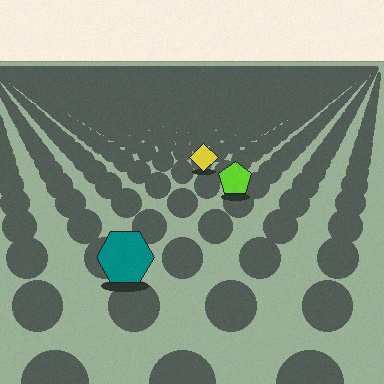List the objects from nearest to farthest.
From nearest to farthest: the teal hexagon, the lime pentagon, the yellow diamond.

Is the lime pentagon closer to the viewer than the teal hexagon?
No. The teal hexagon is closer — you can tell from the texture gradient: the ground texture is coarser near it.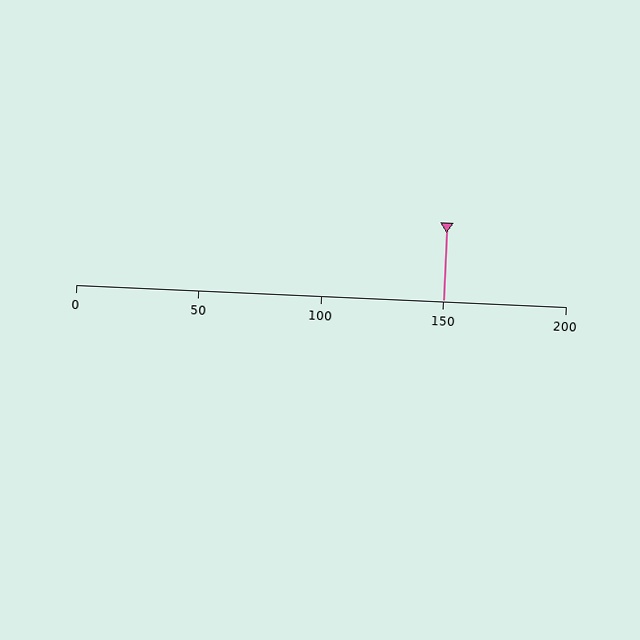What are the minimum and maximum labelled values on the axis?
The axis runs from 0 to 200.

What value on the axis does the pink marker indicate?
The marker indicates approximately 150.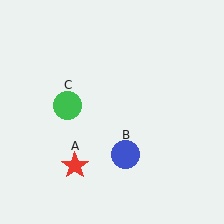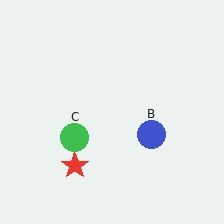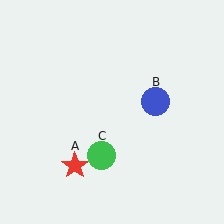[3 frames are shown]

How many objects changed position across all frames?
2 objects changed position: blue circle (object B), green circle (object C).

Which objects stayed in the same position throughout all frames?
Red star (object A) remained stationary.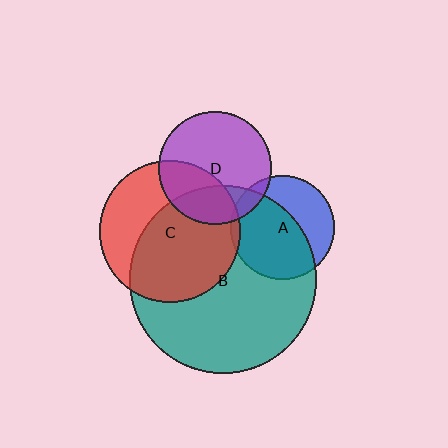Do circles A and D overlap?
Yes.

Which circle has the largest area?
Circle B (teal).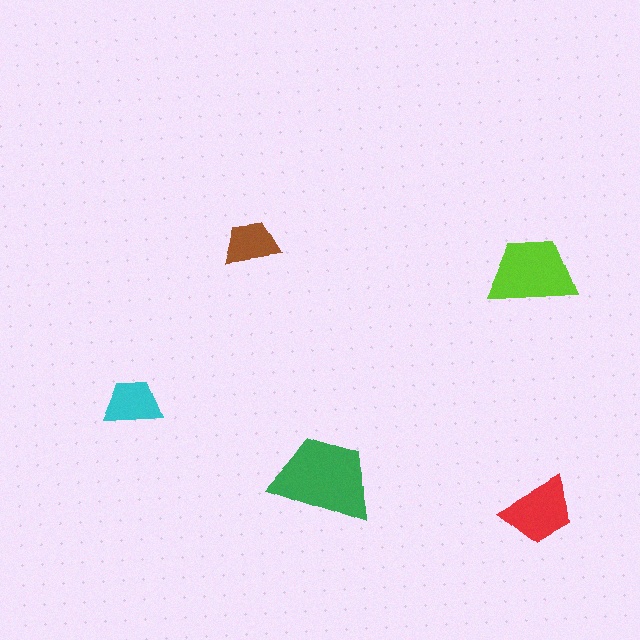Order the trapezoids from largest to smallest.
the green one, the lime one, the red one, the cyan one, the brown one.